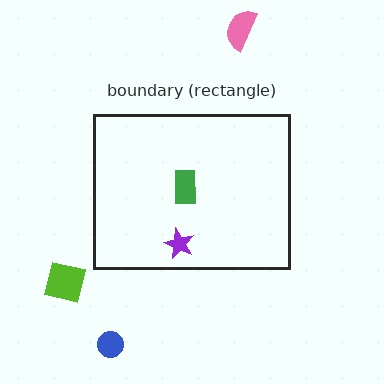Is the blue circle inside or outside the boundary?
Outside.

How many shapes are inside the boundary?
2 inside, 3 outside.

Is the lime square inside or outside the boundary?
Outside.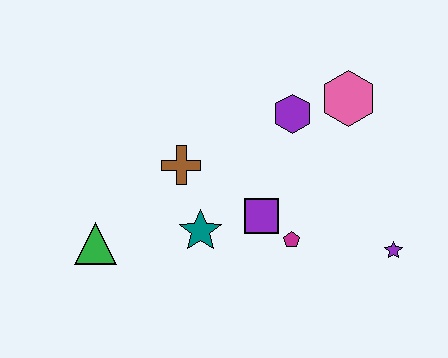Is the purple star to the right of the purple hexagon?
Yes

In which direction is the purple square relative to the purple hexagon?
The purple square is below the purple hexagon.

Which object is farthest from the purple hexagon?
The green triangle is farthest from the purple hexagon.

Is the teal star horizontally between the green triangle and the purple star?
Yes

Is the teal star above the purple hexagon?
No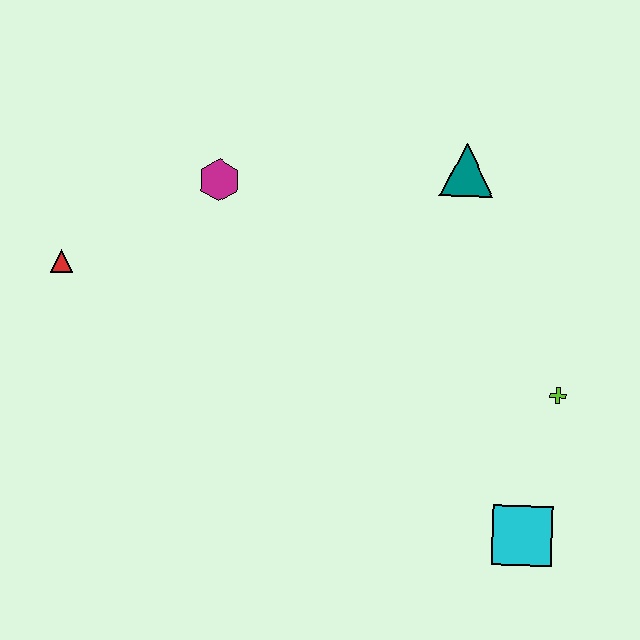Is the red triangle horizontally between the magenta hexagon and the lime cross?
No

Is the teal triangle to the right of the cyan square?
No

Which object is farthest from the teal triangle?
The red triangle is farthest from the teal triangle.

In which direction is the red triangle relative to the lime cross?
The red triangle is to the left of the lime cross.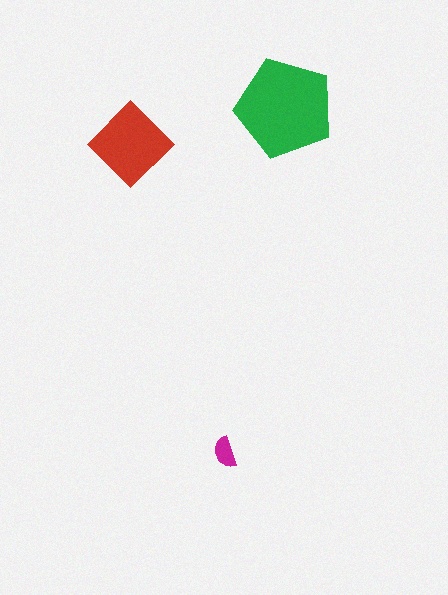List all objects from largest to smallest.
The green pentagon, the red diamond, the magenta semicircle.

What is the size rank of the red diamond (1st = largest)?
2nd.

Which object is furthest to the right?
The green pentagon is rightmost.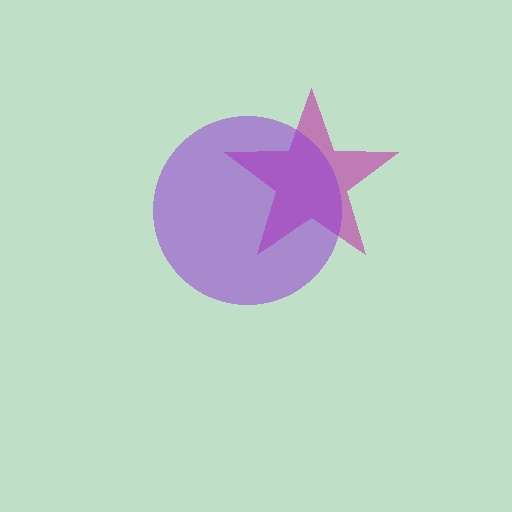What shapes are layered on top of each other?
The layered shapes are: a magenta star, a purple circle.